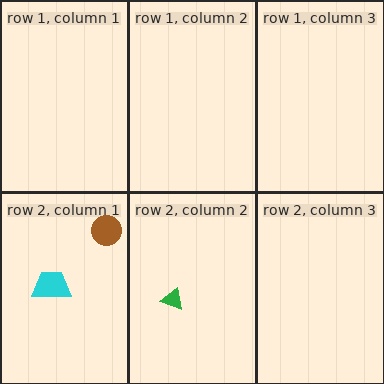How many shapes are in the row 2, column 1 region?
2.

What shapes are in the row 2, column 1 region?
The cyan trapezoid, the brown circle.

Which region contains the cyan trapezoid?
The row 2, column 1 region.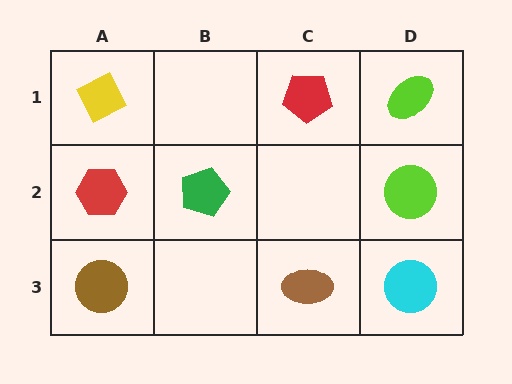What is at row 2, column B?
A green pentagon.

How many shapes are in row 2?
3 shapes.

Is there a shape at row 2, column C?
No, that cell is empty.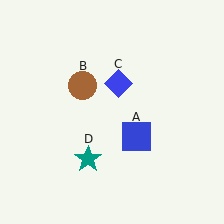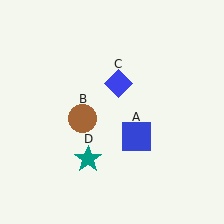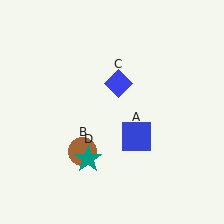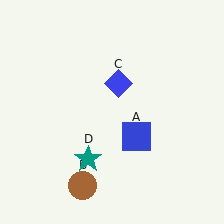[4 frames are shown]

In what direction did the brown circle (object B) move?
The brown circle (object B) moved down.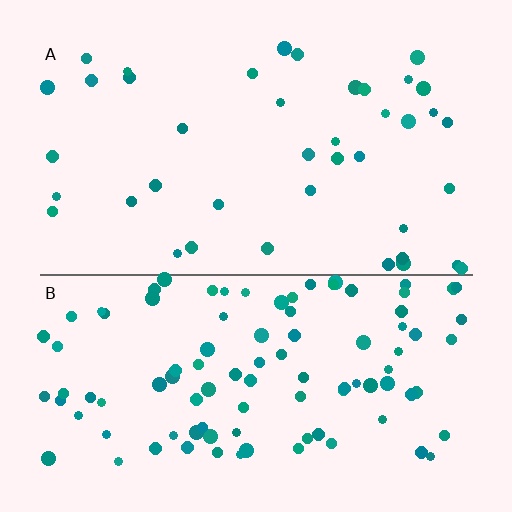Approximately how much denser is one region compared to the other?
Approximately 2.4× — region B over region A.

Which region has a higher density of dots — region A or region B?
B (the bottom).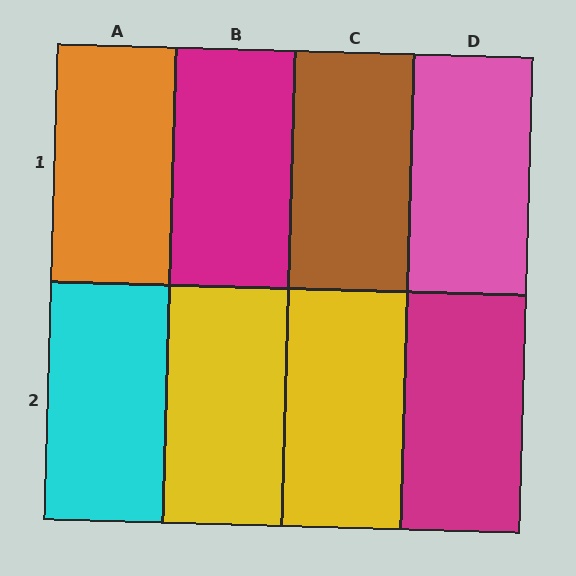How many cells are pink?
1 cell is pink.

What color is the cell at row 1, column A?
Orange.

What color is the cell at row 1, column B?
Magenta.